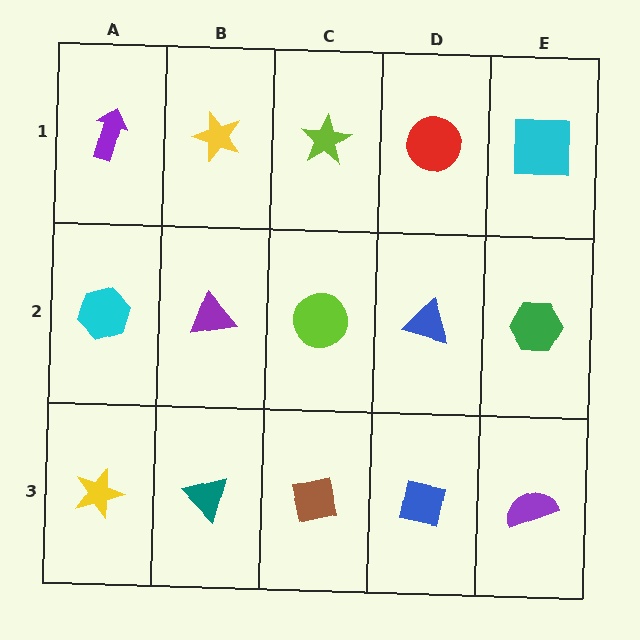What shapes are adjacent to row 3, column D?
A blue triangle (row 2, column D), a brown square (row 3, column C), a purple semicircle (row 3, column E).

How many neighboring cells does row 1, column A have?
2.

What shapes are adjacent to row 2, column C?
A lime star (row 1, column C), a brown square (row 3, column C), a purple triangle (row 2, column B), a blue triangle (row 2, column D).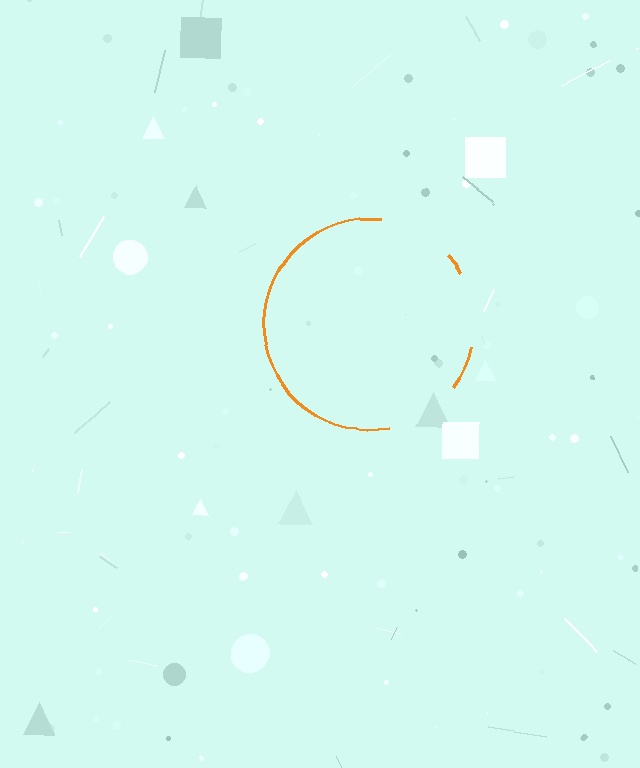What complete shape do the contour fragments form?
The contour fragments form a circle.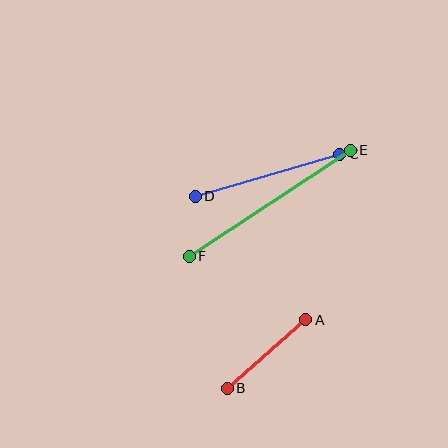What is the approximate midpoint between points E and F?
The midpoint is at approximately (270, 203) pixels.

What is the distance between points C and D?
The distance is approximately 151 pixels.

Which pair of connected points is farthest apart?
Points E and F are farthest apart.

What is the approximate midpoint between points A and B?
The midpoint is at approximately (266, 354) pixels.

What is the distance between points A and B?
The distance is approximately 104 pixels.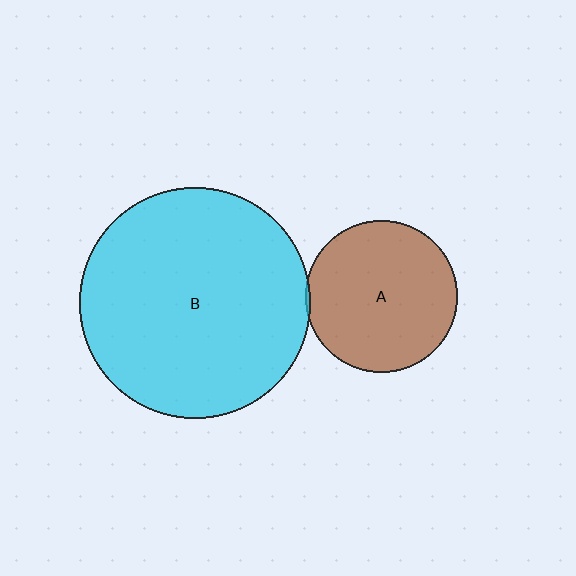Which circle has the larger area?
Circle B (cyan).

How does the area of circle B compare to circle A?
Approximately 2.3 times.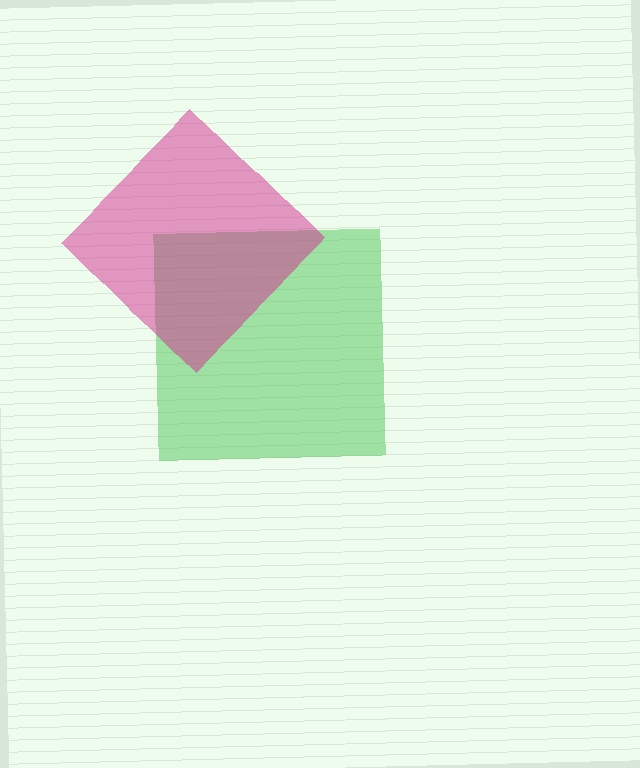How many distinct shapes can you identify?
There are 2 distinct shapes: a green square, a magenta diamond.